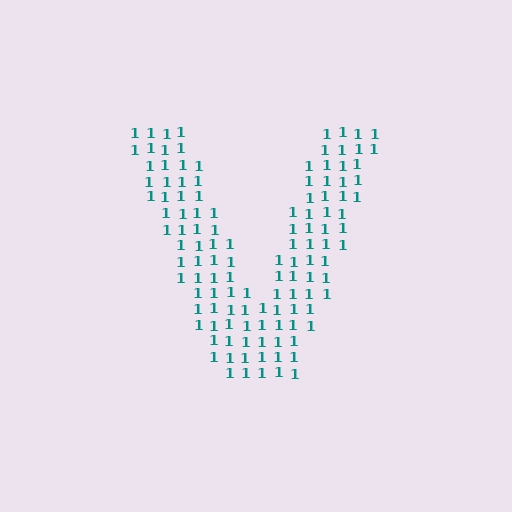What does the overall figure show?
The overall figure shows the letter V.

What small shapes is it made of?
It is made of small digit 1's.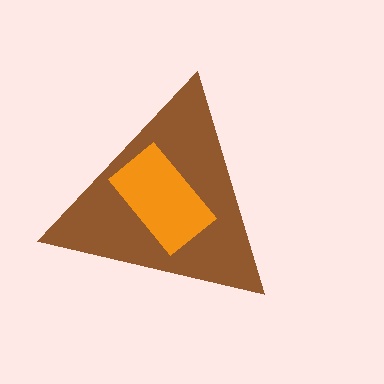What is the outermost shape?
The brown triangle.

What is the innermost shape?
The orange rectangle.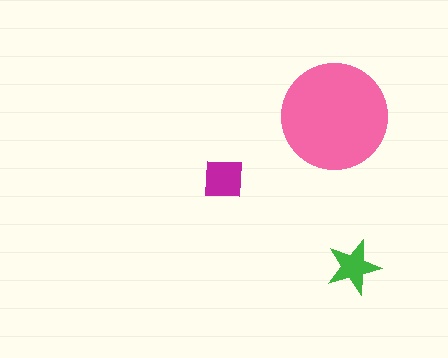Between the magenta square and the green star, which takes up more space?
The magenta square.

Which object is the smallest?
The green star.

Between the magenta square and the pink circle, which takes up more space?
The pink circle.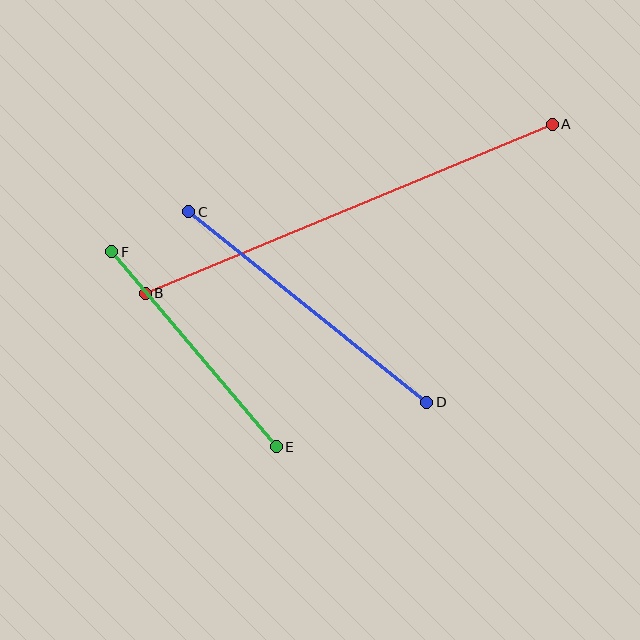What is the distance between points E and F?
The distance is approximately 255 pixels.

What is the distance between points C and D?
The distance is approximately 305 pixels.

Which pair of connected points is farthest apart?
Points A and B are farthest apart.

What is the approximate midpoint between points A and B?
The midpoint is at approximately (349, 209) pixels.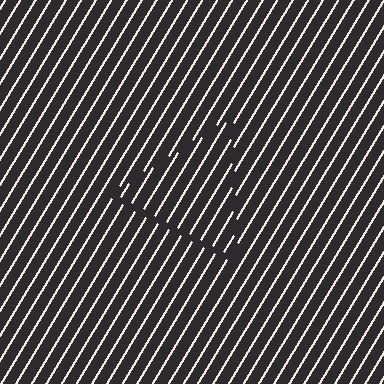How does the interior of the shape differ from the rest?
The interior of the shape contains the same grating, shifted by half a period — the contour is defined by the phase discontinuity where line-ends from the inner and outer gratings abut.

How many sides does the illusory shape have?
3 sides — the line-ends trace a triangle.